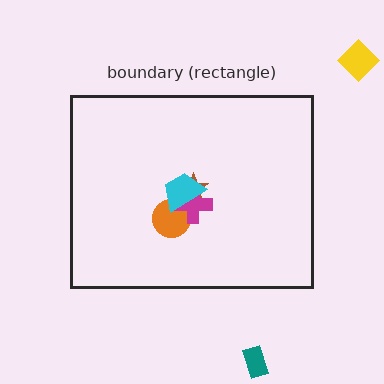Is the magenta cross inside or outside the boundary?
Inside.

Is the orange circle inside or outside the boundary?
Inside.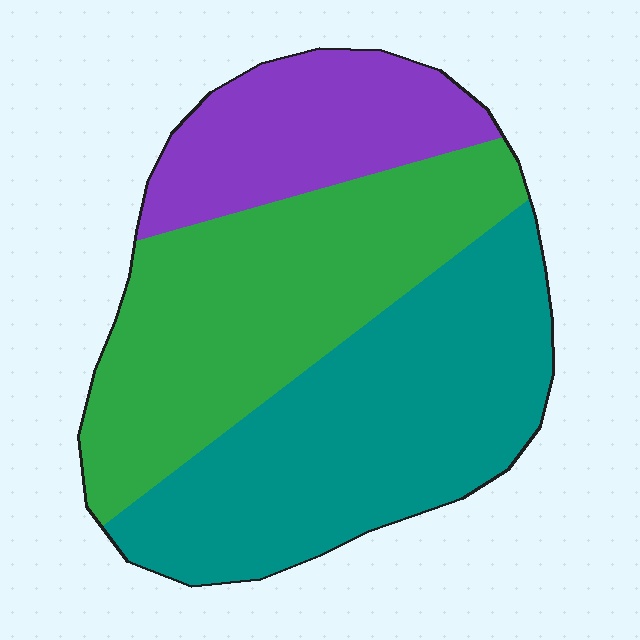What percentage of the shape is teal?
Teal covers around 40% of the shape.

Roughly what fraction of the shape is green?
Green covers around 40% of the shape.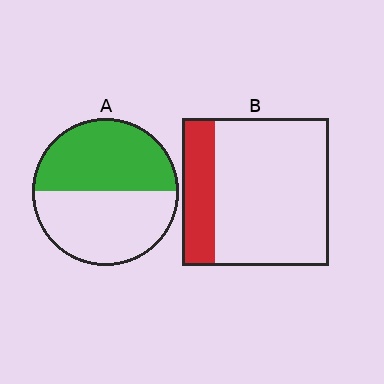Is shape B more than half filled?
No.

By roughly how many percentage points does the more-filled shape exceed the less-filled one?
By roughly 25 percentage points (A over B).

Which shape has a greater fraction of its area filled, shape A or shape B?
Shape A.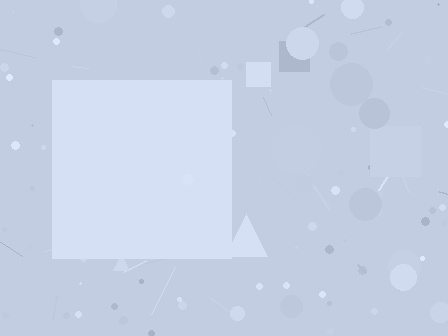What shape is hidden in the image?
A square is hidden in the image.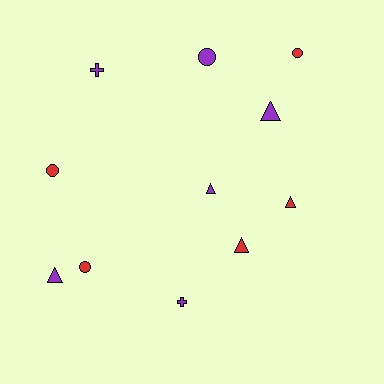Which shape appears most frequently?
Triangle, with 5 objects.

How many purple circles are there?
There is 1 purple circle.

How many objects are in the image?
There are 11 objects.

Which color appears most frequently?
Purple, with 6 objects.